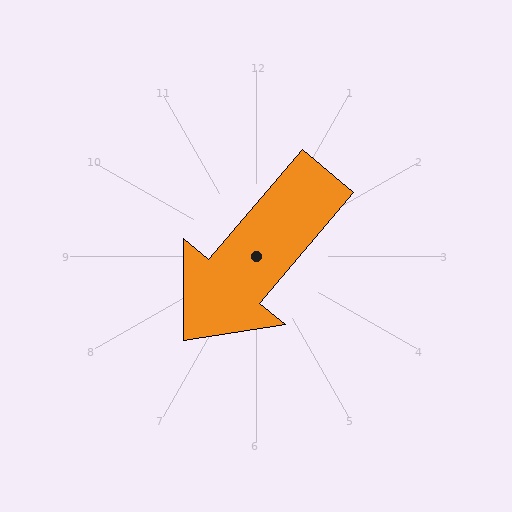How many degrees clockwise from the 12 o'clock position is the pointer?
Approximately 220 degrees.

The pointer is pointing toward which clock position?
Roughly 7 o'clock.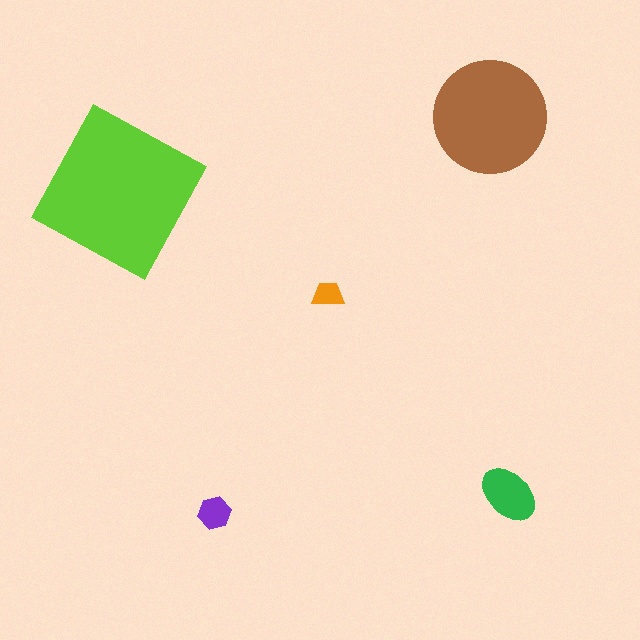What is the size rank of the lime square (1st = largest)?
1st.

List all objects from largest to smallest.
The lime square, the brown circle, the green ellipse, the purple hexagon, the orange trapezoid.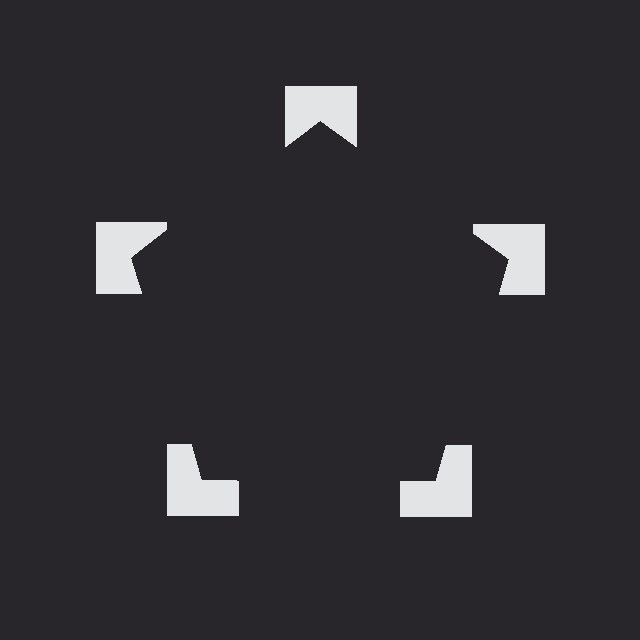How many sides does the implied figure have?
5 sides.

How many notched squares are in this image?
There are 5 — one at each vertex of the illusory pentagon.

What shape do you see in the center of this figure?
An illusory pentagon — its edges are inferred from the aligned wedge cuts in the notched squares, not physically drawn.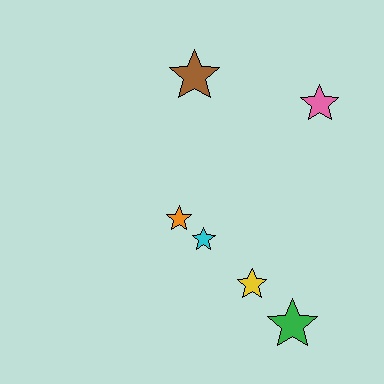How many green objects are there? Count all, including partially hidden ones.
There is 1 green object.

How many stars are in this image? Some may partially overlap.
There are 6 stars.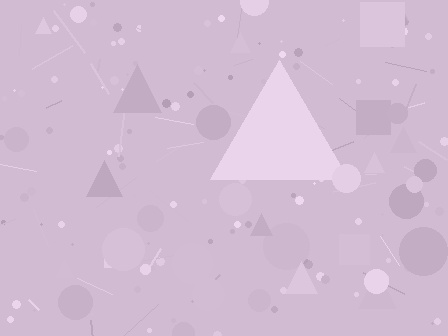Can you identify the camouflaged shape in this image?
The camouflaged shape is a triangle.